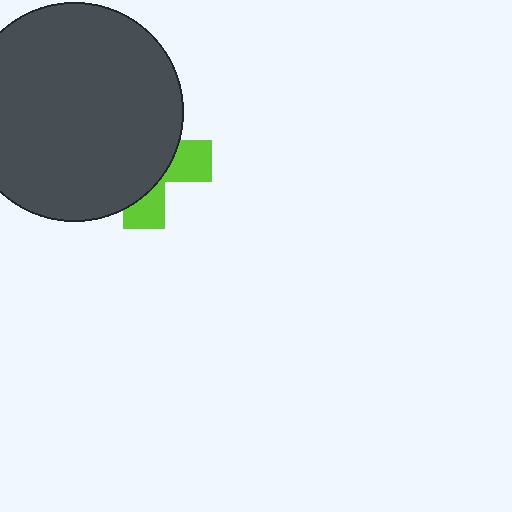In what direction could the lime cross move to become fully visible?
The lime cross could move right. That would shift it out from behind the dark gray circle entirely.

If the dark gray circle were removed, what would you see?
You would see the complete lime cross.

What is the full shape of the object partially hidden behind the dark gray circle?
The partially hidden object is a lime cross.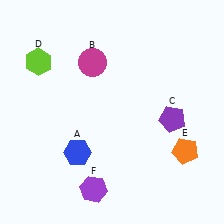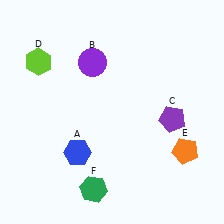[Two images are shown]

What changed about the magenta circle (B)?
In Image 1, B is magenta. In Image 2, it changed to purple.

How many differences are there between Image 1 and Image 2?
There are 2 differences between the two images.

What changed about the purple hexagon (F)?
In Image 1, F is purple. In Image 2, it changed to green.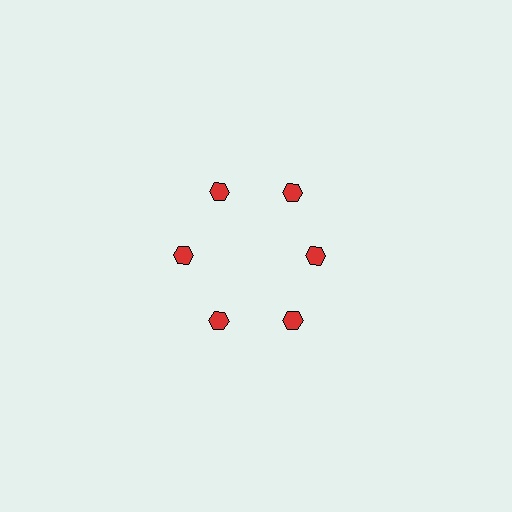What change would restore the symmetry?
The symmetry would be restored by moving it outward, back onto the ring so that all 6 hexagons sit at equal angles and equal distance from the center.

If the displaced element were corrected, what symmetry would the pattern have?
It would have 6-fold rotational symmetry — the pattern would map onto itself every 60 degrees.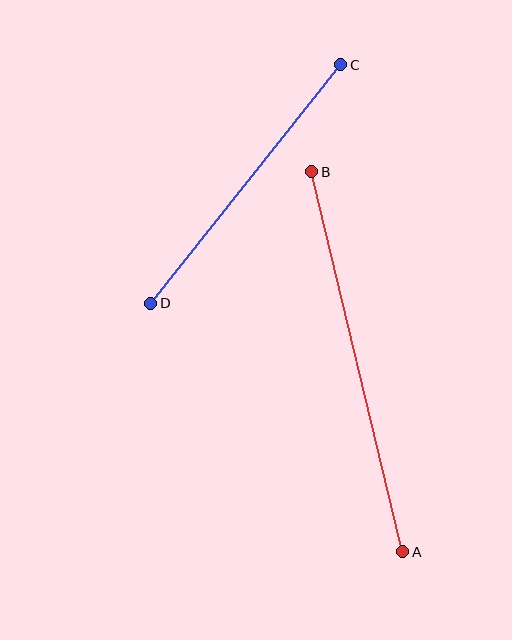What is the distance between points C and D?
The distance is approximately 305 pixels.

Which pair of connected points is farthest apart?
Points A and B are farthest apart.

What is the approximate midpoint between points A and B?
The midpoint is at approximately (357, 362) pixels.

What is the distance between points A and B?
The distance is approximately 391 pixels.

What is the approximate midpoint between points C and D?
The midpoint is at approximately (246, 184) pixels.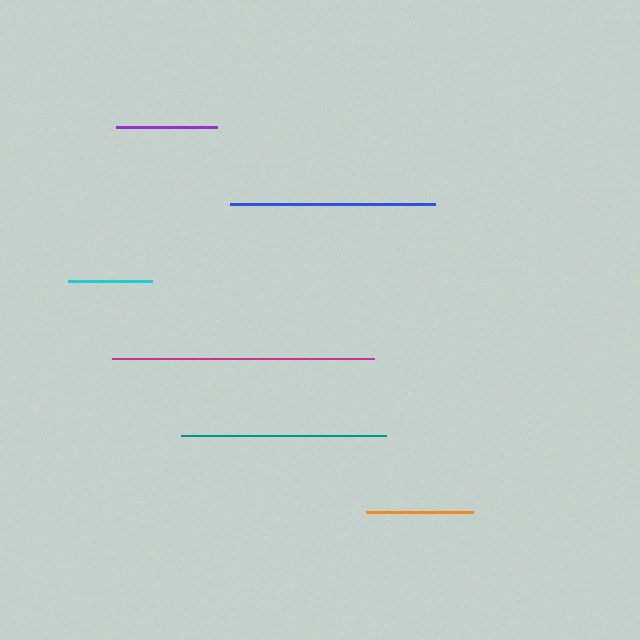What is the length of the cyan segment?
The cyan segment is approximately 84 pixels long.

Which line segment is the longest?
The magenta line is the longest at approximately 262 pixels.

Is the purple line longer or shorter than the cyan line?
The purple line is longer than the cyan line.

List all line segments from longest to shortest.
From longest to shortest: magenta, teal, blue, orange, purple, cyan.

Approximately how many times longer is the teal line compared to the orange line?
The teal line is approximately 1.9 times the length of the orange line.